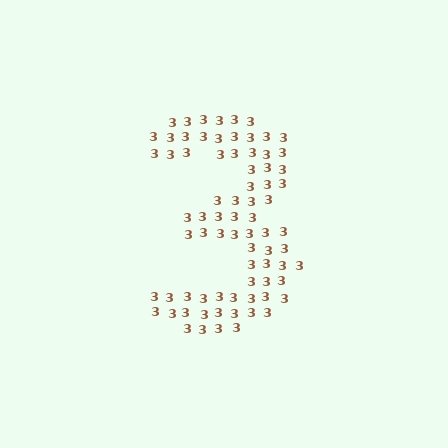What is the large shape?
The large shape is the digit 3.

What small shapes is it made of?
It is made of small digit 3's.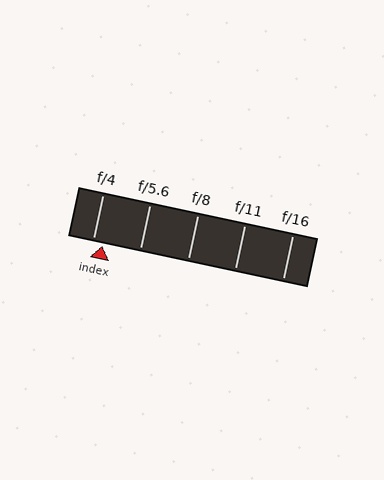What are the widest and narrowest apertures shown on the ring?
The widest aperture shown is f/4 and the narrowest is f/16.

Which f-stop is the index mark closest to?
The index mark is closest to f/4.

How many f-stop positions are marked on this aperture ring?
There are 5 f-stop positions marked.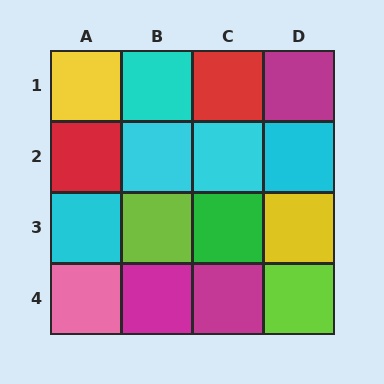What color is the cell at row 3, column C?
Green.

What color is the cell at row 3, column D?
Yellow.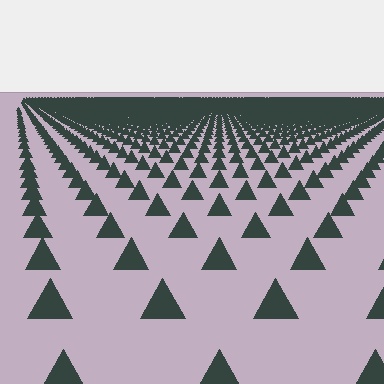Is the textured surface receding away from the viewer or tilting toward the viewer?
The surface is receding away from the viewer. Texture elements get smaller and denser toward the top.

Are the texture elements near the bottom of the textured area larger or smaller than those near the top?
Larger. Near the bottom, elements are closer to the viewer and appear at a bigger on-screen size.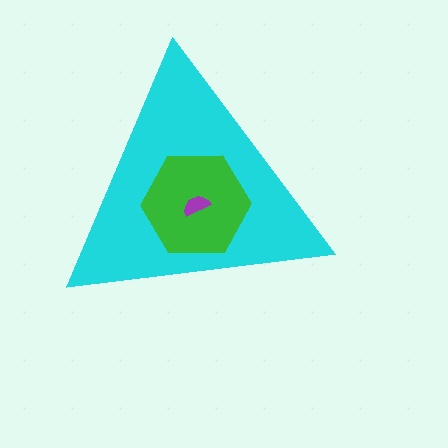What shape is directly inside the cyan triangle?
The green hexagon.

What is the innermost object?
The purple semicircle.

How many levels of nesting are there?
3.